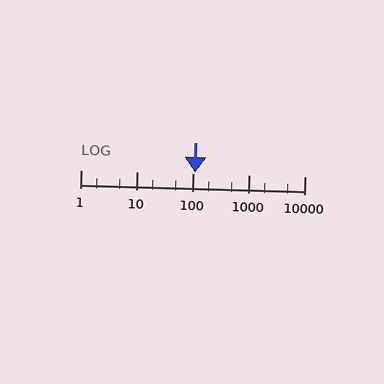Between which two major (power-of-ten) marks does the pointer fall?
The pointer is between 100 and 1000.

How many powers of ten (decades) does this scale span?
The scale spans 4 decades, from 1 to 10000.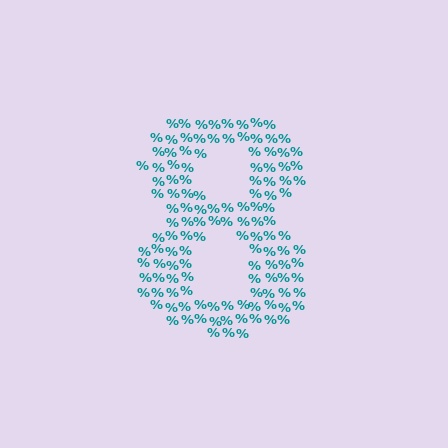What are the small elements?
The small elements are percent signs.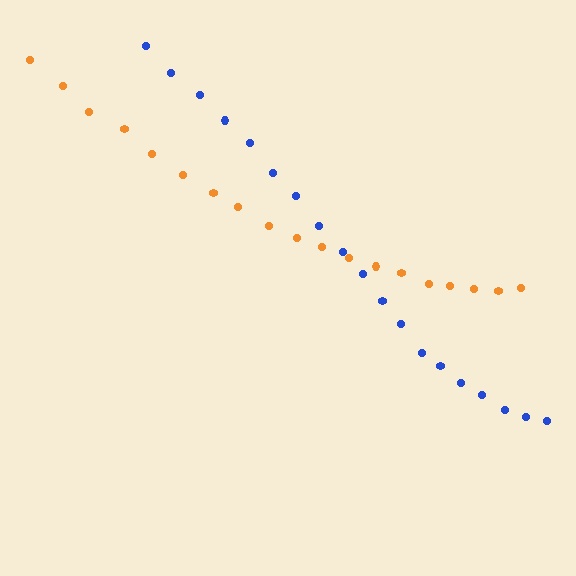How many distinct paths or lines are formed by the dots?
There are 2 distinct paths.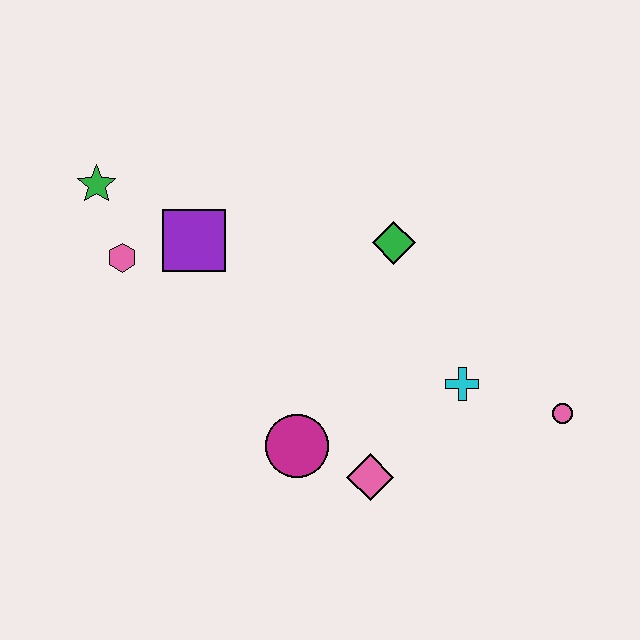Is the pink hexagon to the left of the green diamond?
Yes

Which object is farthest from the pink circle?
The green star is farthest from the pink circle.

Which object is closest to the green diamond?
The cyan cross is closest to the green diamond.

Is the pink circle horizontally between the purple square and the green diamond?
No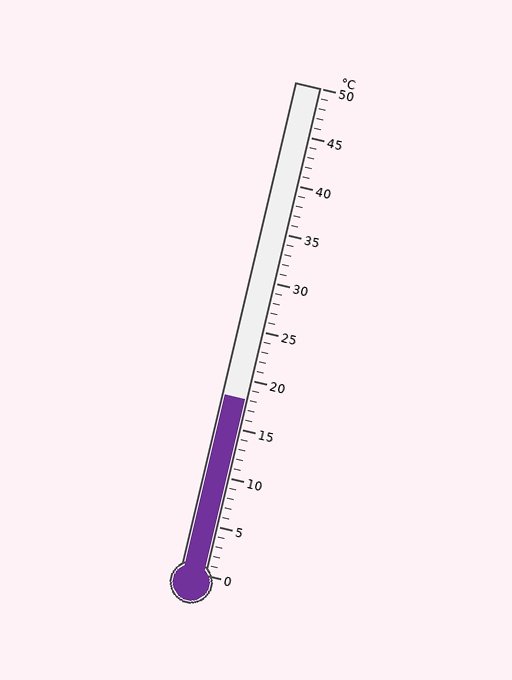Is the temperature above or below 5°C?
The temperature is above 5°C.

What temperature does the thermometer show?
The thermometer shows approximately 18°C.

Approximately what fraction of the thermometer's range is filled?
The thermometer is filled to approximately 35% of its range.